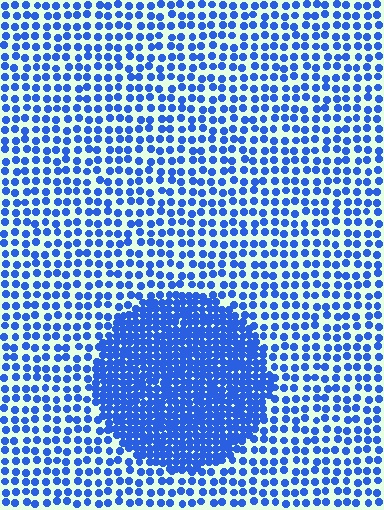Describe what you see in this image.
The image contains small blue elements arranged at two different densities. A circle-shaped region is visible where the elements are more densely packed than the surrounding area.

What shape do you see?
I see a circle.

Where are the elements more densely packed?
The elements are more densely packed inside the circle boundary.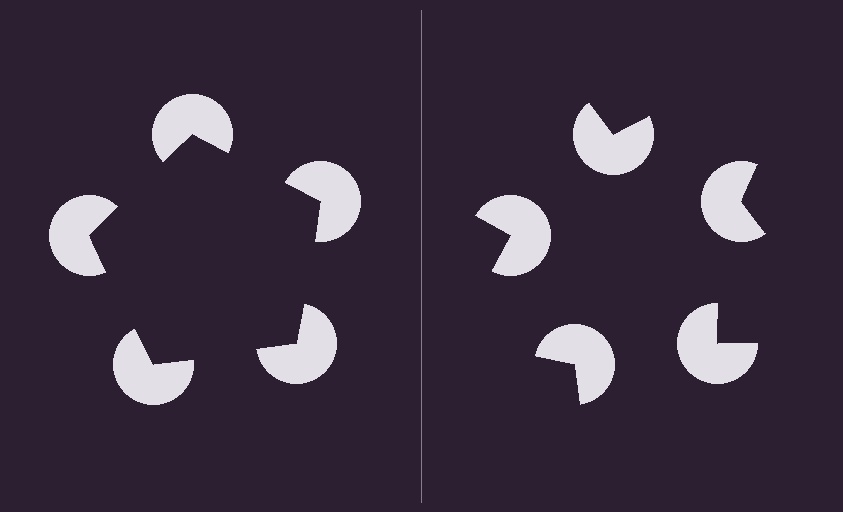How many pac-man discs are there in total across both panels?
10 — 5 on each side.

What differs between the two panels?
The pac-man discs are positioned identically on both sides; only the wedge orientations differ. On the left they align to a pentagon; on the right they are misaligned.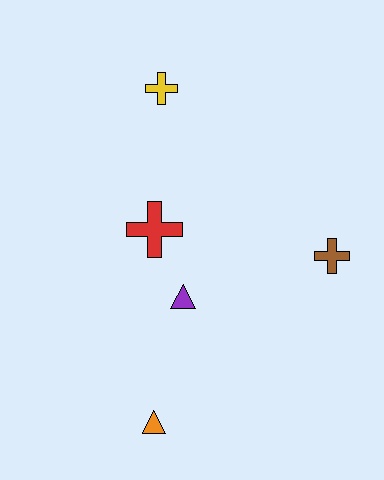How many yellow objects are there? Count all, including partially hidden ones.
There is 1 yellow object.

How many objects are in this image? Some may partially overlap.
There are 5 objects.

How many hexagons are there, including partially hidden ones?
There are no hexagons.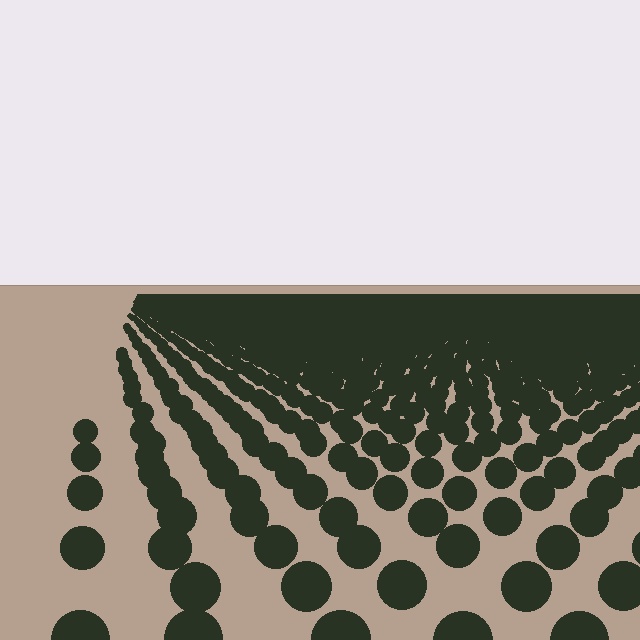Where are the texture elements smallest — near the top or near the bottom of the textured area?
Near the top.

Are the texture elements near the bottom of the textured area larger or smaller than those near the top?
Larger. Near the bottom, elements are closer to the viewer and appear at a bigger on-screen size.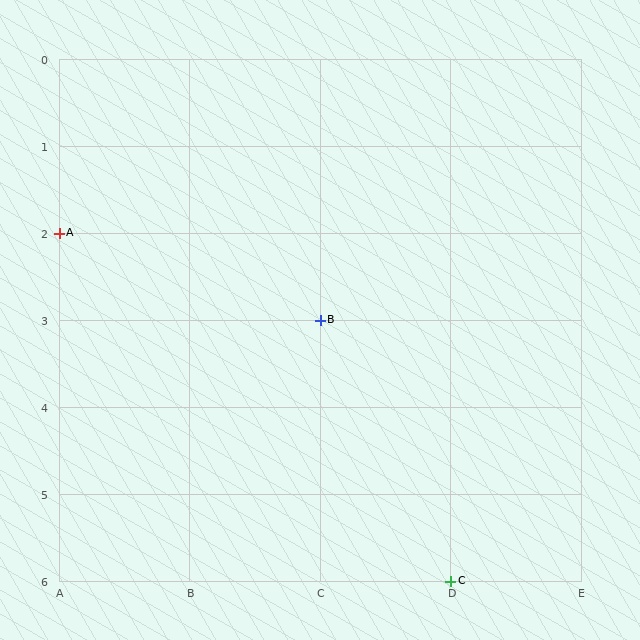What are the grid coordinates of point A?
Point A is at grid coordinates (A, 2).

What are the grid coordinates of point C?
Point C is at grid coordinates (D, 6).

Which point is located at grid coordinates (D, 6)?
Point C is at (D, 6).